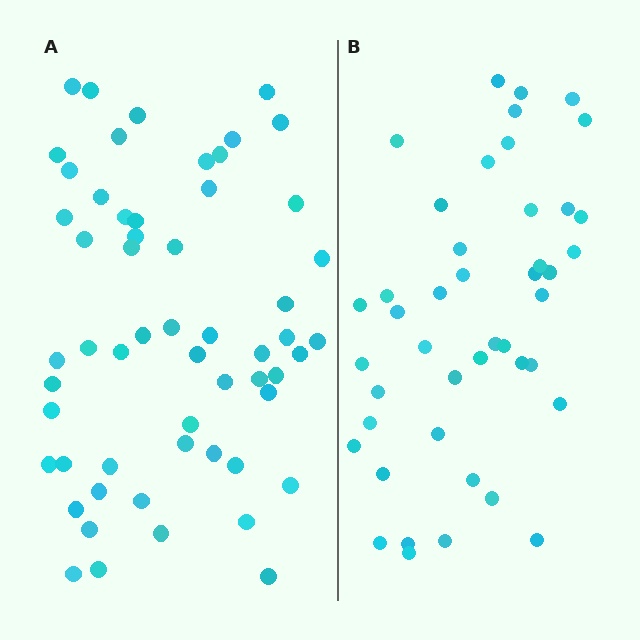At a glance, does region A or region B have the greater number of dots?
Region A (the left region) has more dots.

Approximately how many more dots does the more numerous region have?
Region A has approximately 15 more dots than region B.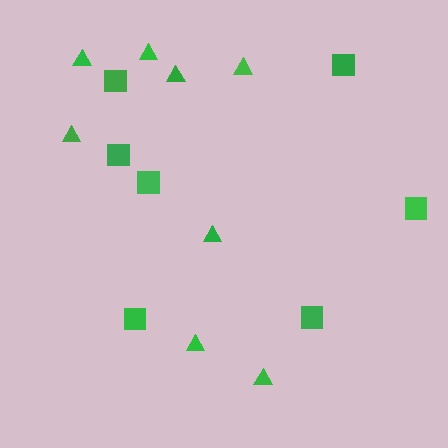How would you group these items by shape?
There are 2 groups: one group of squares (7) and one group of triangles (8).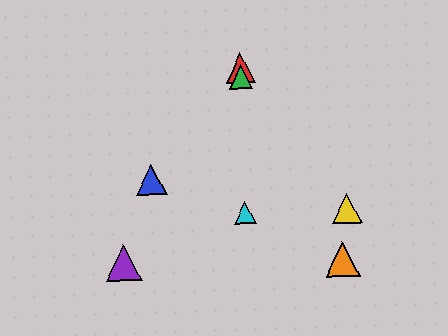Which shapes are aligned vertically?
The red triangle, the green triangle, the cyan triangle are aligned vertically.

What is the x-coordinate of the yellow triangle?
The yellow triangle is at x≈347.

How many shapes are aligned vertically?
3 shapes (the red triangle, the green triangle, the cyan triangle) are aligned vertically.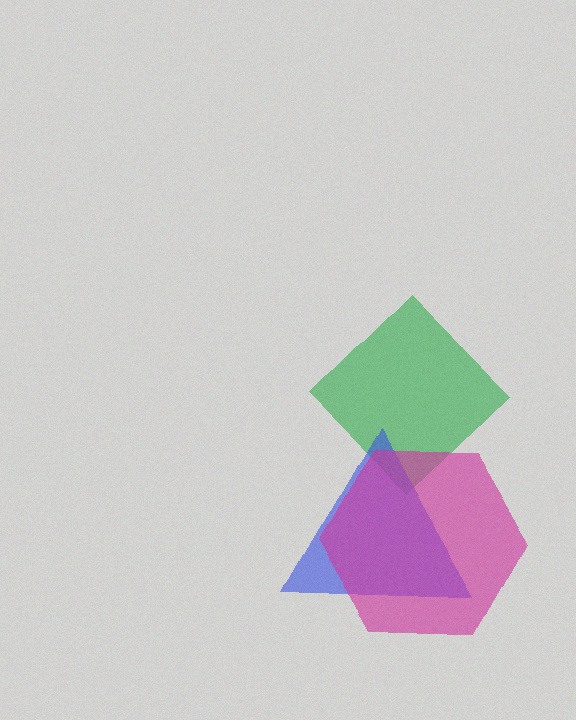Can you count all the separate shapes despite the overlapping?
Yes, there are 3 separate shapes.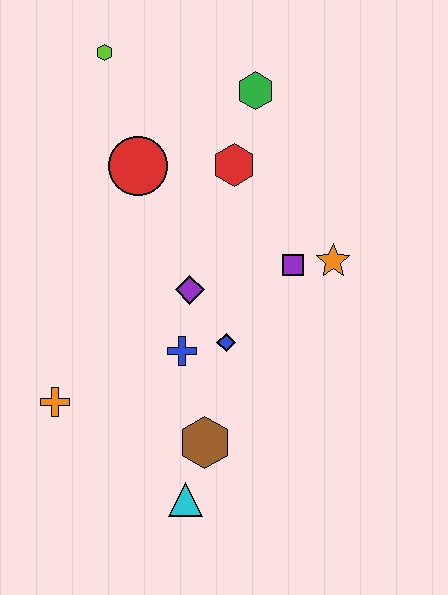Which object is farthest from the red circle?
The cyan triangle is farthest from the red circle.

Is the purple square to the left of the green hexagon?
No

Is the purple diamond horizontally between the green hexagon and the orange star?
No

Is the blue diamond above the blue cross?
Yes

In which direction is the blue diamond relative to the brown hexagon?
The blue diamond is above the brown hexagon.